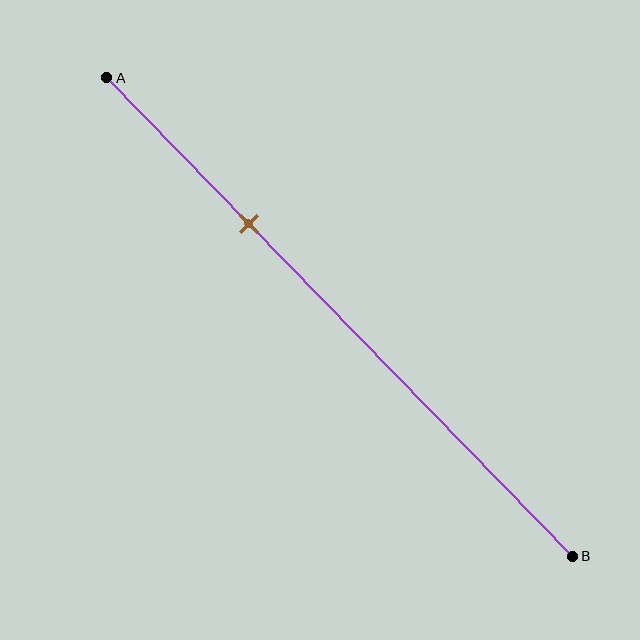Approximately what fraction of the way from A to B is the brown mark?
The brown mark is approximately 30% of the way from A to B.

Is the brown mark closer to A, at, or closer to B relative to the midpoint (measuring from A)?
The brown mark is closer to point A than the midpoint of segment AB.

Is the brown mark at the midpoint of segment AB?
No, the mark is at about 30% from A, not at the 50% midpoint.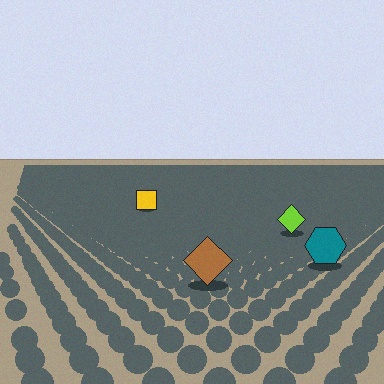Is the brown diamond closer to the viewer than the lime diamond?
Yes. The brown diamond is closer — you can tell from the texture gradient: the ground texture is coarser near it.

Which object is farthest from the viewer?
The yellow square is farthest from the viewer. It appears smaller and the ground texture around it is denser.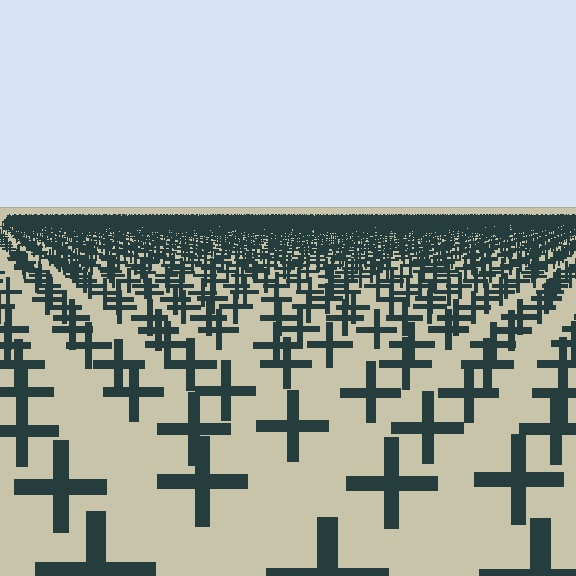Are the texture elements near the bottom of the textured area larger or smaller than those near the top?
Larger. Near the bottom, elements are closer to the viewer and appear at a bigger on-screen size.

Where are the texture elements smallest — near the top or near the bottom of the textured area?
Near the top.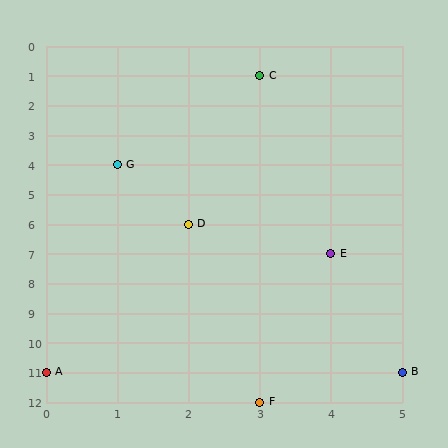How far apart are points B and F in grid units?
Points B and F are 2 columns and 1 row apart (about 2.2 grid units diagonally).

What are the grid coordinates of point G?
Point G is at grid coordinates (1, 4).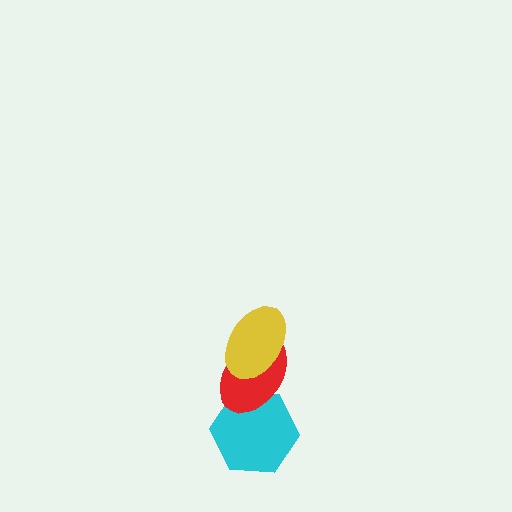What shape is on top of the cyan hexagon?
The red ellipse is on top of the cyan hexagon.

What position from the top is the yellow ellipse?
The yellow ellipse is 1st from the top.